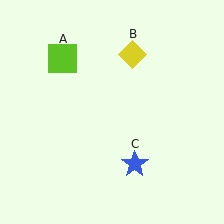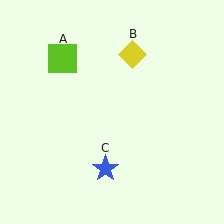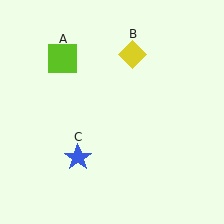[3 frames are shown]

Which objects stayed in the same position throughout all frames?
Lime square (object A) and yellow diamond (object B) remained stationary.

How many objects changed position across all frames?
1 object changed position: blue star (object C).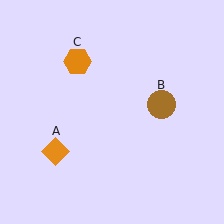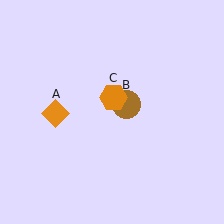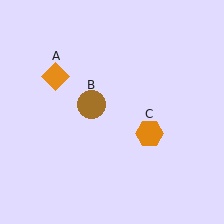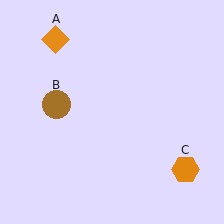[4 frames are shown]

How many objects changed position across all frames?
3 objects changed position: orange diamond (object A), brown circle (object B), orange hexagon (object C).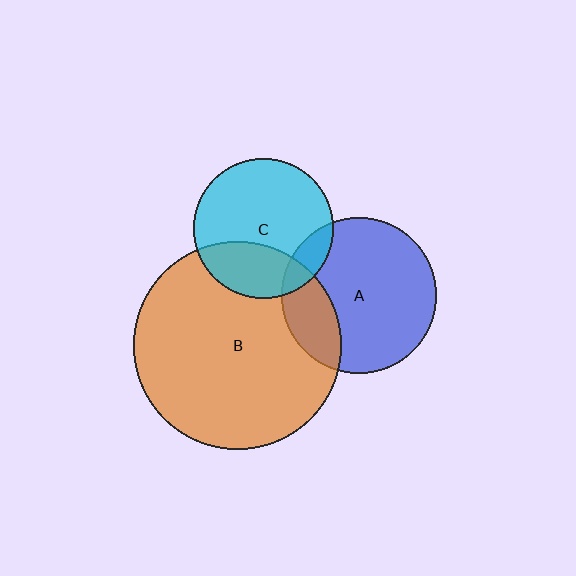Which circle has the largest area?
Circle B (orange).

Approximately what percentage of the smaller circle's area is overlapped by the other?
Approximately 30%.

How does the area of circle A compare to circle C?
Approximately 1.2 times.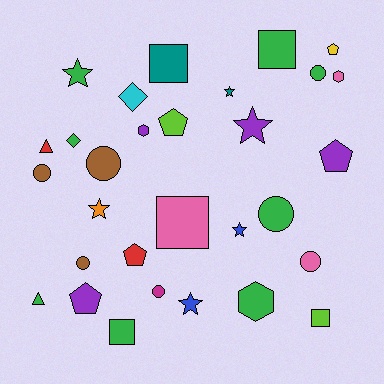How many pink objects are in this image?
There are 3 pink objects.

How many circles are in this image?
There are 7 circles.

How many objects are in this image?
There are 30 objects.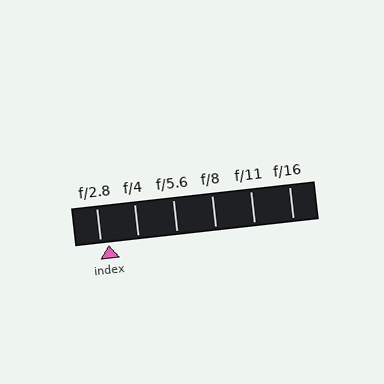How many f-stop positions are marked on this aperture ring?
There are 6 f-stop positions marked.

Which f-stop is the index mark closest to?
The index mark is closest to f/2.8.